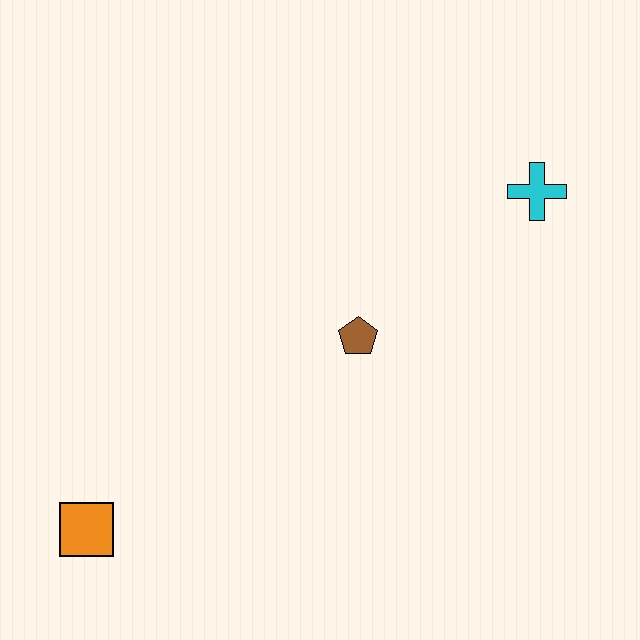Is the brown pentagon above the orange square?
Yes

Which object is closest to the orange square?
The brown pentagon is closest to the orange square.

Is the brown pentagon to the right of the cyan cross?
No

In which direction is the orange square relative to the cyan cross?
The orange square is to the left of the cyan cross.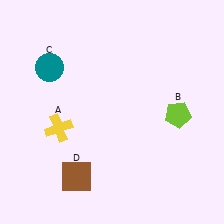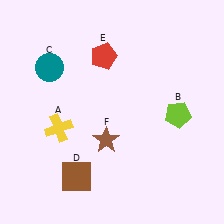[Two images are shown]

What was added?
A red pentagon (E), a brown star (F) were added in Image 2.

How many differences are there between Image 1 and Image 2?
There are 2 differences between the two images.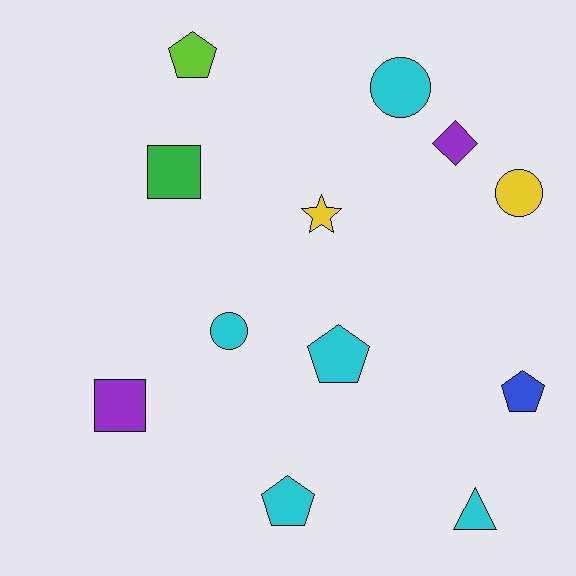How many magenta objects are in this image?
There are no magenta objects.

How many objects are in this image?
There are 12 objects.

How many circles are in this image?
There are 3 circles.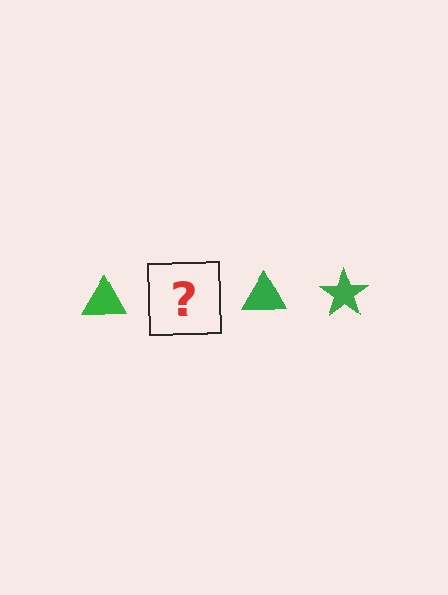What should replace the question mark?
The question mark should be replaced with a green star.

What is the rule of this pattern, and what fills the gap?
The rule is that the pattern cycles through triangle, star shapes in green. The gap should be filled with a green star.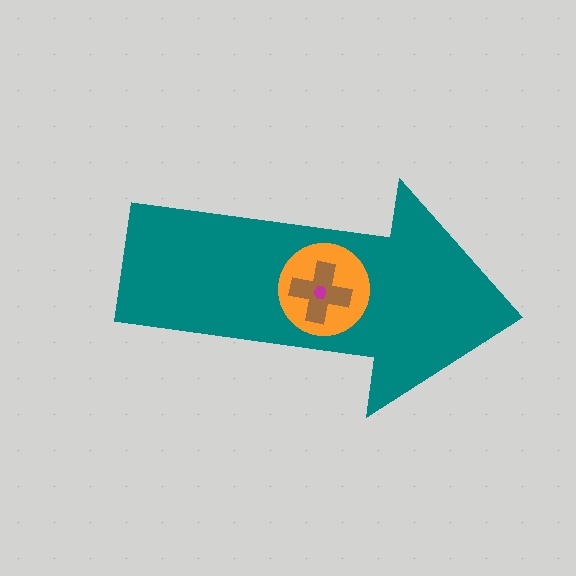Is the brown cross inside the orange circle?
Yes.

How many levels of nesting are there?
4.